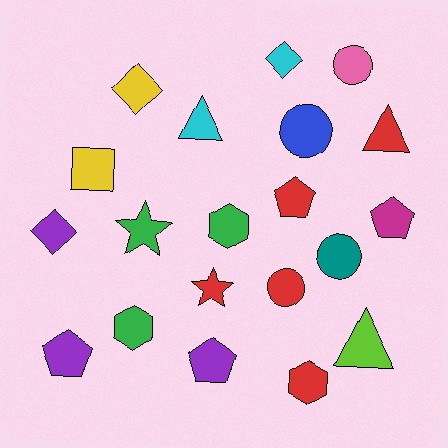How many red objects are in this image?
There are 5 red objects.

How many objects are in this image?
There are 20 objects.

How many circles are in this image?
There are 4 circles.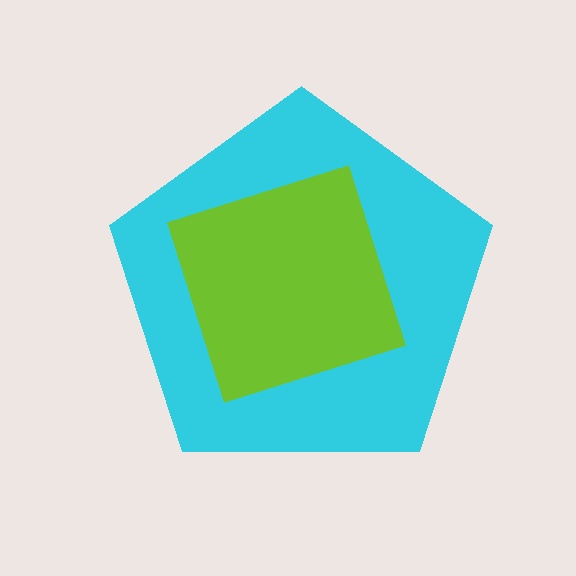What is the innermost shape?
The lime diamond.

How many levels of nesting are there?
2.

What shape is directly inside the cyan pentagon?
The lime diamond.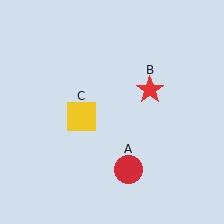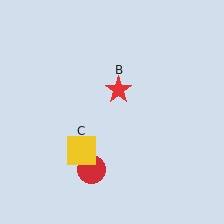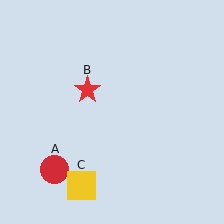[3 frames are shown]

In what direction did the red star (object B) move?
The red star (object B) moved left.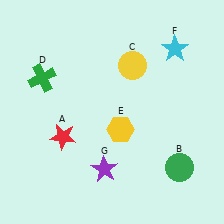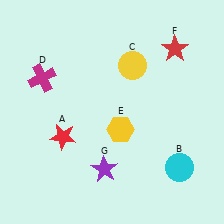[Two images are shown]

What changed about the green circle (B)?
In Image 1, B is green. In Image 2, it changed to cyan.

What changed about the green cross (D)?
In Image 1, D is green. In Image 2, it changed to magenta.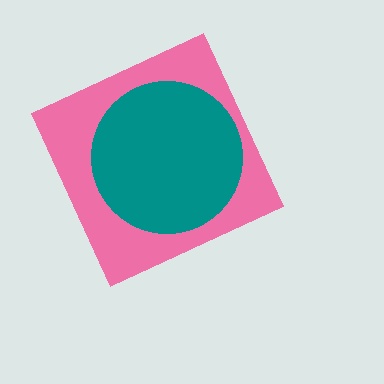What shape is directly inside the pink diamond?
The teal circle.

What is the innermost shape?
The teal circle.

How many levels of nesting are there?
2.